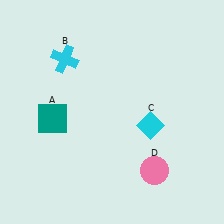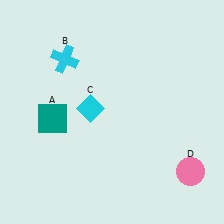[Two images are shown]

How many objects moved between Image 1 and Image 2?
2 objects moved between the two images.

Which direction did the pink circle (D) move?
The pink circle (D) moved right.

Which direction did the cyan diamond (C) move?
The cyan diamond (C) moved left.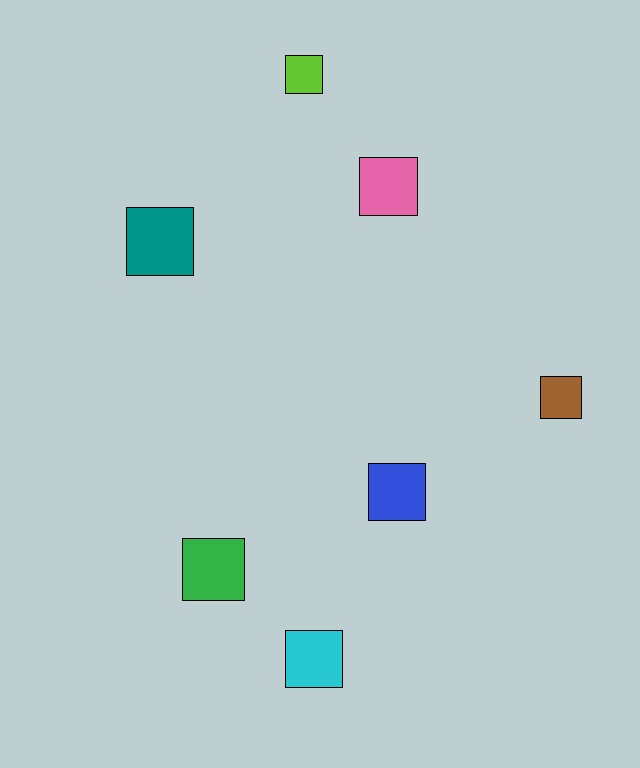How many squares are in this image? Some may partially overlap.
There are 7 squares.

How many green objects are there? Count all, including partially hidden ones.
There is 1 green object.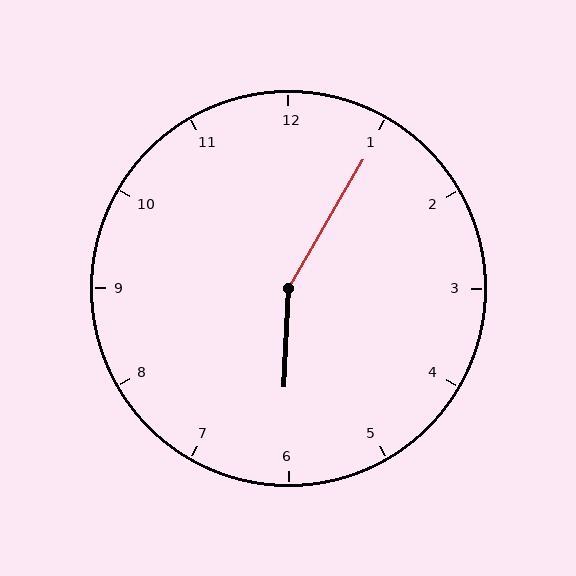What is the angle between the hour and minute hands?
Approximately 152 degrees.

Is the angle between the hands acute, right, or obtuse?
It is obtuse.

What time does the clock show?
6:05.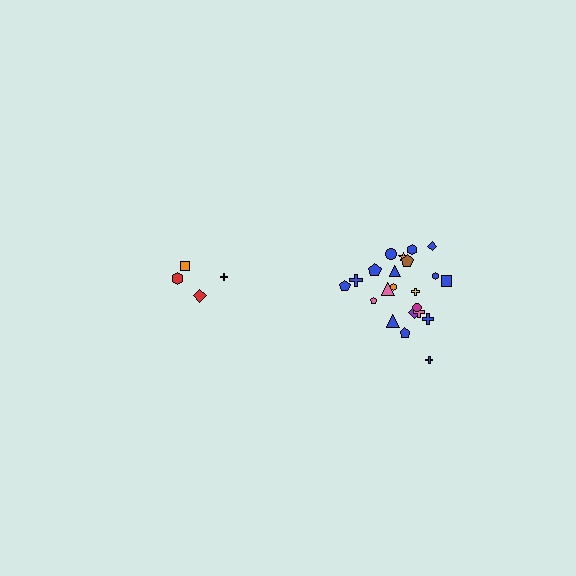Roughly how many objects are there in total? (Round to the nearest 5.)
Roughly 25 objects in total.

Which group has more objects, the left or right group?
The right group.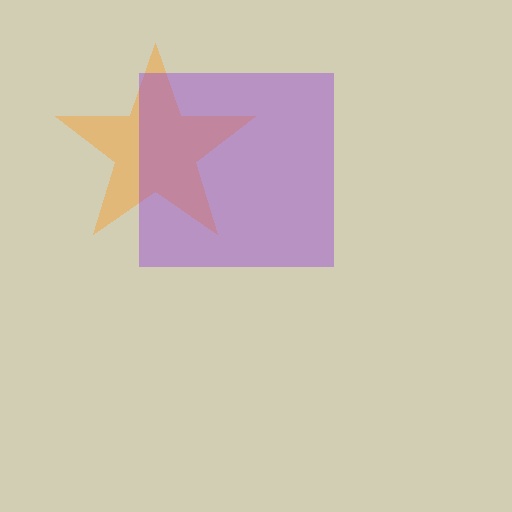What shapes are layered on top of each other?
The layered shapes are: an orange star, a purple square.